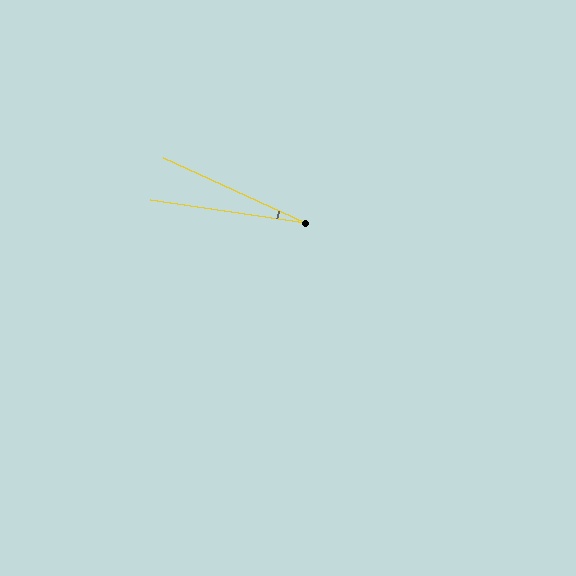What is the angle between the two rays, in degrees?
Approximately 16 degrees.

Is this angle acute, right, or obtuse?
It is acute.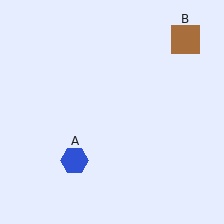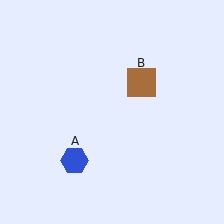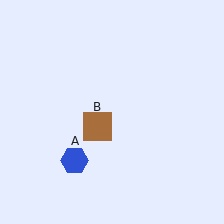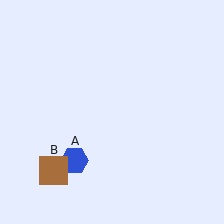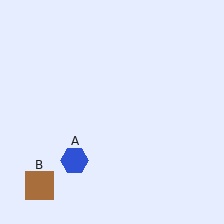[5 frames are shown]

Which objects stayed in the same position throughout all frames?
Blue hexagon (object A) remained stationary.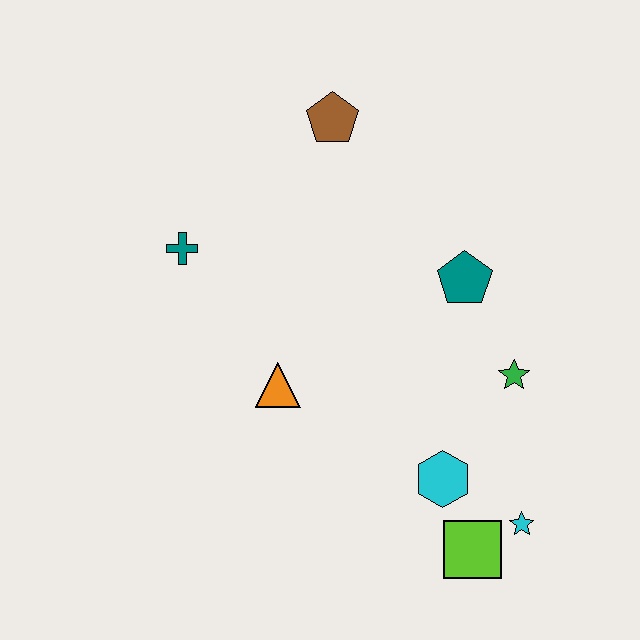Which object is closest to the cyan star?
The lime square is closest to the cyan star.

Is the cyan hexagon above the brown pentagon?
No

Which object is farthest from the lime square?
The brown pentagon is farthest from the lime square.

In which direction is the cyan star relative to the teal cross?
The cyan star is to the right of the teal cross.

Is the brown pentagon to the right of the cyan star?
No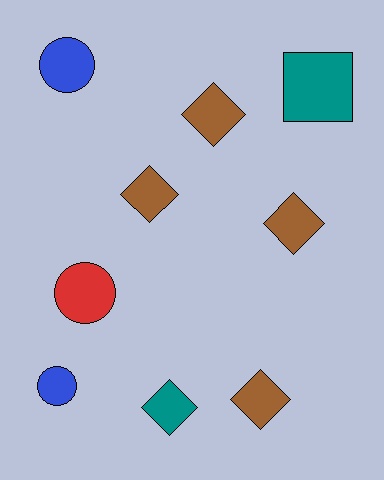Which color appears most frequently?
Brown, with 4 objects.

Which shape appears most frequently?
Diamond, with 5 objects.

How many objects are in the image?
There are 9 objects.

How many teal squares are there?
There is 1 teal square.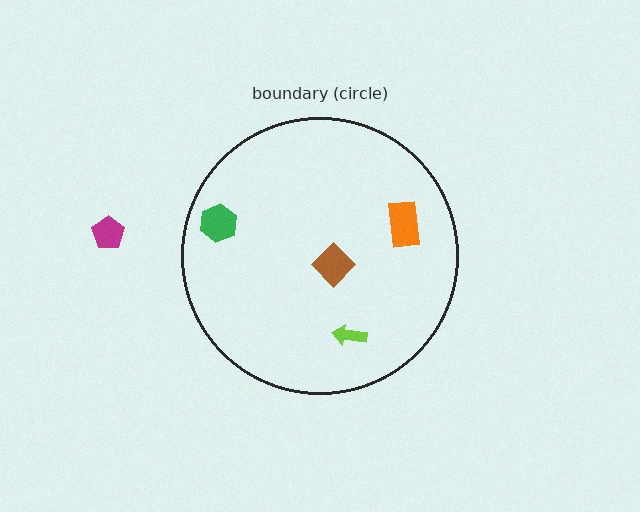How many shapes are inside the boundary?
4 inside, 1 outside.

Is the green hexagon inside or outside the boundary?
Inside.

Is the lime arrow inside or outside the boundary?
Inside.